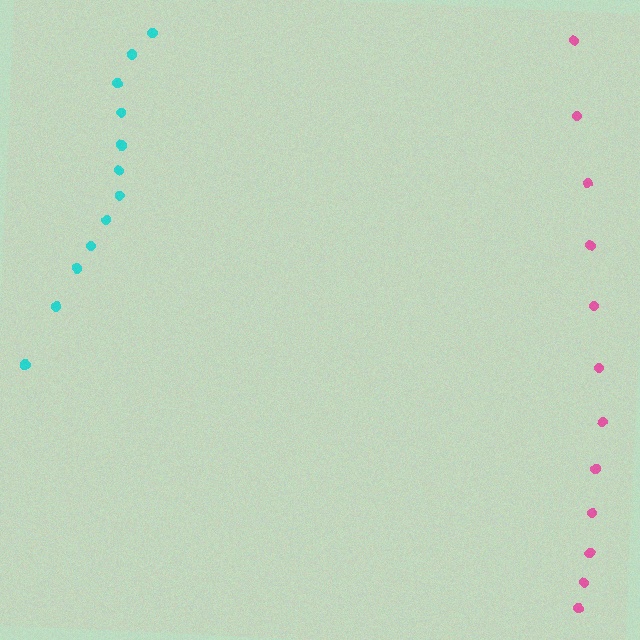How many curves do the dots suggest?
There are 2 distinct paths.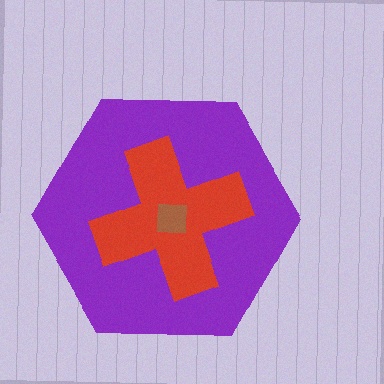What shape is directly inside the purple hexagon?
The red cross.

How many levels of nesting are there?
3.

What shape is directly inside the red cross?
The brown square.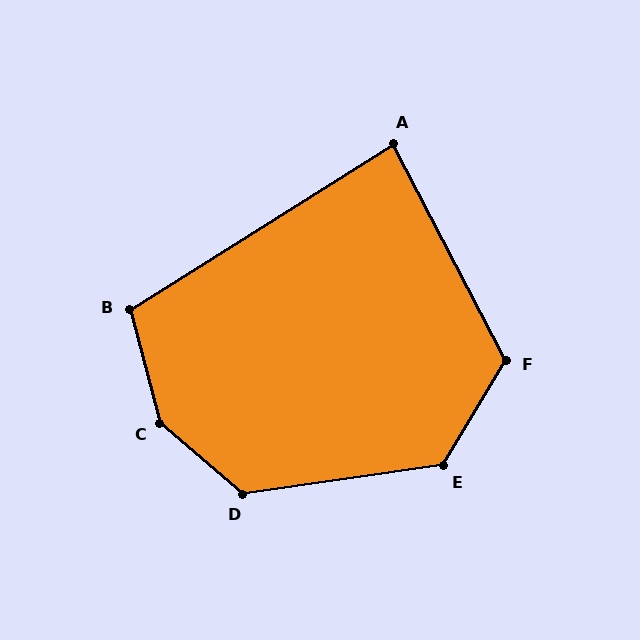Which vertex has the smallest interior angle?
A, at approximately 86 degrees.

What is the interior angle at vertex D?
Approximately 131 degrees (obtuse).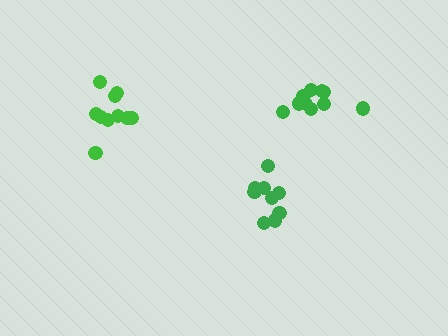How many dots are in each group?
Group 1: 9 dots, Group 2: 10 dots, Group 3: 10 dots (29 total).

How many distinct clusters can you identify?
There are 3 distinct clusters.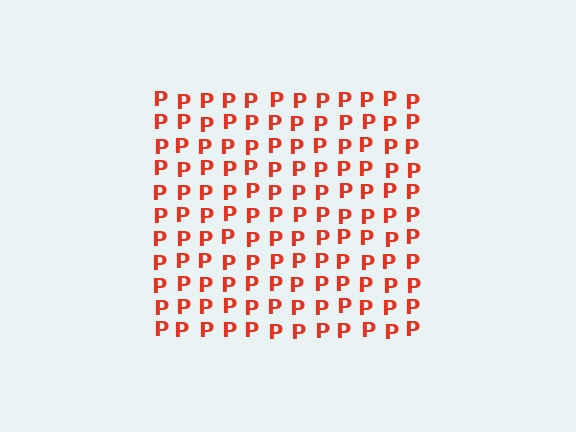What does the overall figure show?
The overall figure shows a square.